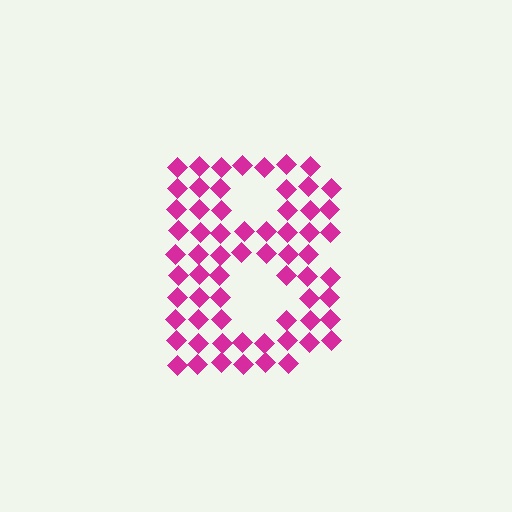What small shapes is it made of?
It is made of small diamonds.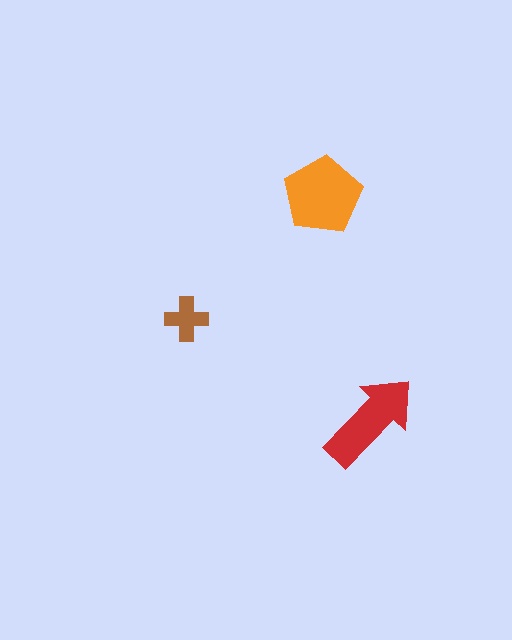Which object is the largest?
The orange pentagon.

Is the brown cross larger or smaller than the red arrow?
Smaller.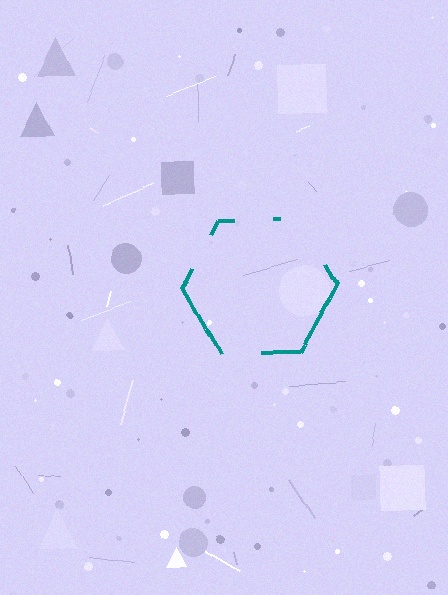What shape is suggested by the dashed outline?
The dashed outline suggests a hexagon.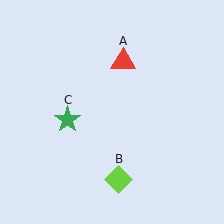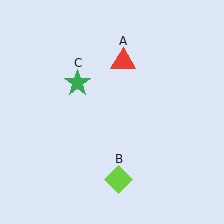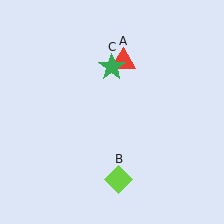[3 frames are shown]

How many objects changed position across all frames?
1 object changed position: green star (object C).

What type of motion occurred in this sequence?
The green star (object C) rotated clockwise around the center of the scene.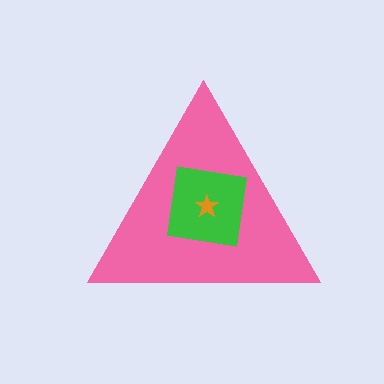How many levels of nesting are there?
3.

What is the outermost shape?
The pink triangle.